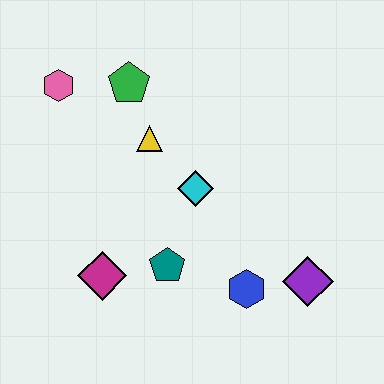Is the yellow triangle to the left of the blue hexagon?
Yes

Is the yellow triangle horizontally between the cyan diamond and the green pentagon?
Yes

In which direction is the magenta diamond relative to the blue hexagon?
The magenta diamond is to the left of the blue hexagon.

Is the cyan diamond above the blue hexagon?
Yes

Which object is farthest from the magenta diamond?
The purple diamond is farthest from the magenta diamond.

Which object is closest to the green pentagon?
The yellow triangle is closest to the green pentagon.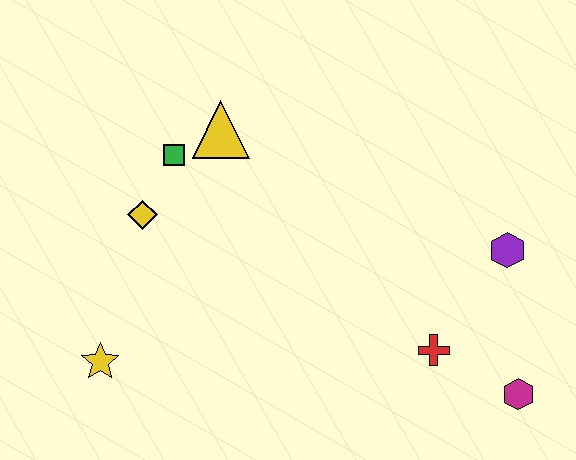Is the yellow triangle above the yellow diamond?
Yes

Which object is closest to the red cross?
The magenta hexagon is closest to the red cross.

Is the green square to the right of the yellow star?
Yes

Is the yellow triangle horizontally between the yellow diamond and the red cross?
Yes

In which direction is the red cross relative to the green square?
The red cross is to the right of the green square.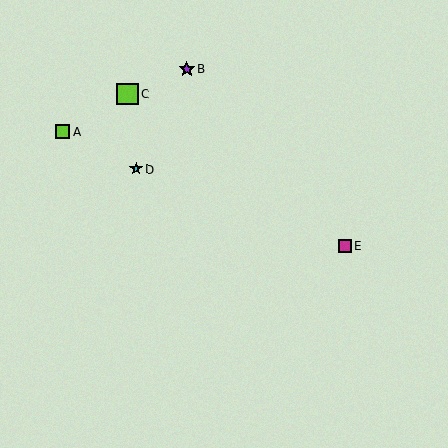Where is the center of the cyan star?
The center of the cyan star is at (136, 169).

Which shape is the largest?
The lime square (labeled C) is the largest.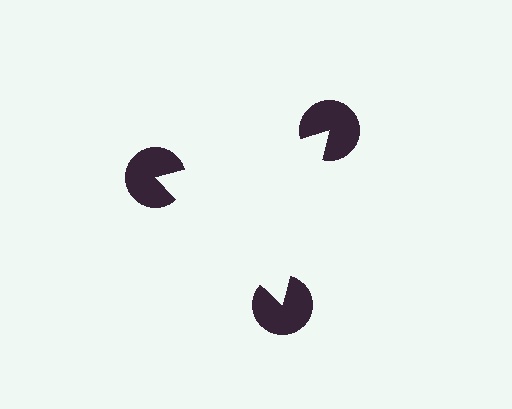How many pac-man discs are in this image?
There are 3 — one at each vertex of the illusory triangle.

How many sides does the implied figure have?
3 sides.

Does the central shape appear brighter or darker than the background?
It typically appears slightly brighter than the background, even though no actual brightness change is drawn.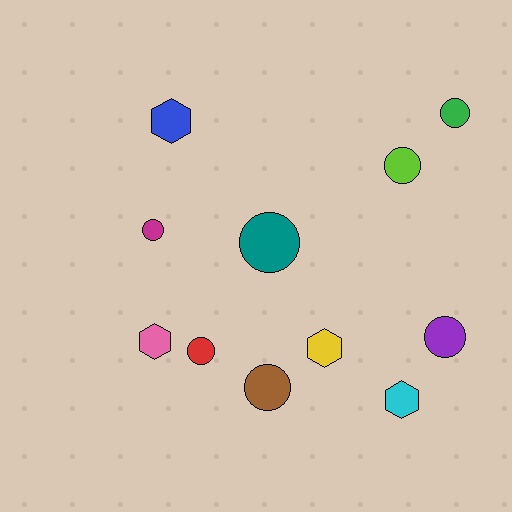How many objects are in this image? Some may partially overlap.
There are 11 objects.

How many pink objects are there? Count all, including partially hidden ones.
There is 1 pink object.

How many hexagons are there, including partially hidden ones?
There are 4 hexagons.